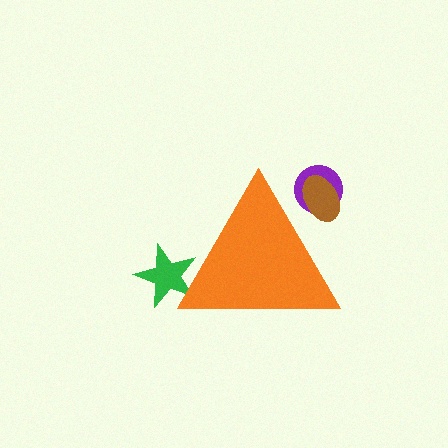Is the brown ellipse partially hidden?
Yes, the brown ellipse is partially hidden behind the orange triangle.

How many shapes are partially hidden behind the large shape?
3 shapes are partially hidden.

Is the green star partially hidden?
Yes, the green star is partially hidden behind the orange triangle.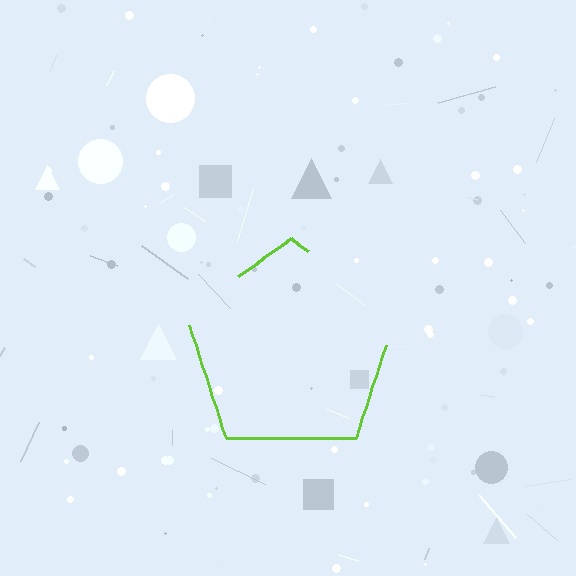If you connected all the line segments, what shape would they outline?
They would outline a pentagon.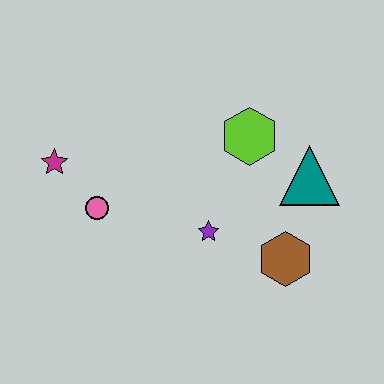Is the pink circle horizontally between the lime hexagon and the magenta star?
Yes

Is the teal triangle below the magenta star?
Yes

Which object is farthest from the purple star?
The magenta star is farthest from the purple star.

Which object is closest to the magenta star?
The pink circle is closest to the magenta star.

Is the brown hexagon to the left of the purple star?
No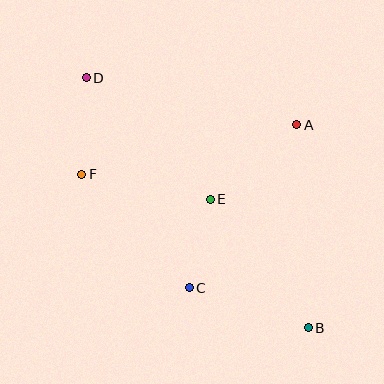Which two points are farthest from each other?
Points B and D are farthest from each other.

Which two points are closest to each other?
Points C and E are closest to each other.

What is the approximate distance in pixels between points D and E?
The distance between D and E is approximately 174 pixels.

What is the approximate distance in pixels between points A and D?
The distance between A and D is approximately 215 pixels.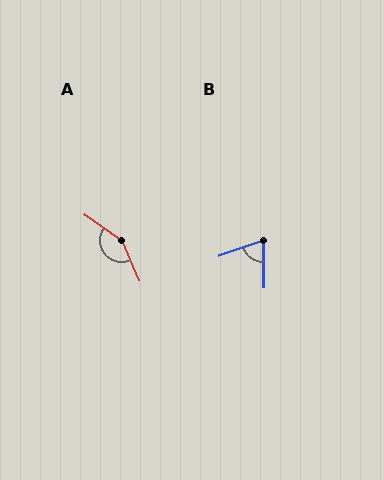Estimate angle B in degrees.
Approximately 72 degrees.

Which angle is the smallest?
B, at approximately 72 degrees.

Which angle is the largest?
A, at approximately 149 degrees.